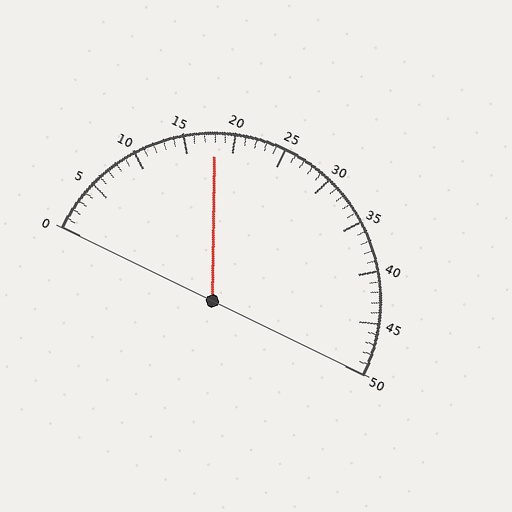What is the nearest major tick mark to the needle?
The nearest major tick mark is 20.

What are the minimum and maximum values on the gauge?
The gauge ranges from 0 to 50.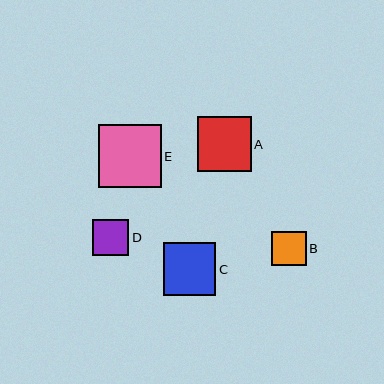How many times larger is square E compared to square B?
Square E is approximately 1.8 times the size of square B.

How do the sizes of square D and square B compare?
Square D and square B are approximately the same size.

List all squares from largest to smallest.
From largest to smallest: E, A, C, D, B.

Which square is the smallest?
Square B is the smallest with a size of approximately 35 pixels.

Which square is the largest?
Square E is the largest with a size of approximately 63 pixels.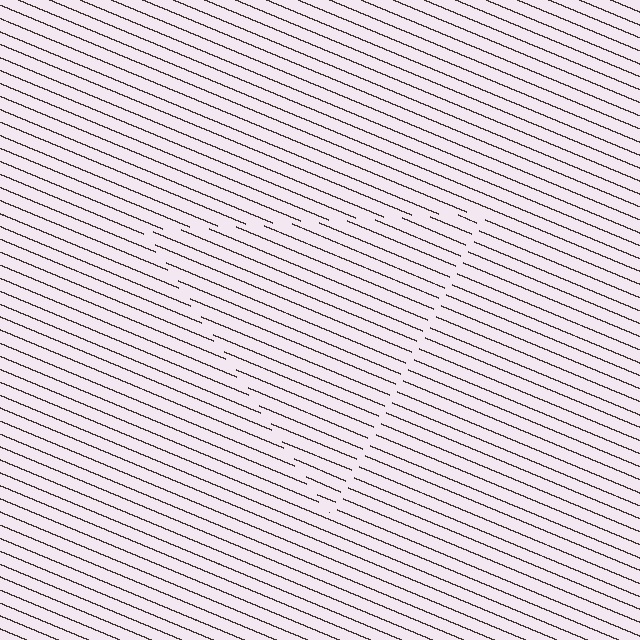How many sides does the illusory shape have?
3 sides — the line-ends trace a triangle.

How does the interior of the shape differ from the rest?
The interior of the shape contains the same grating, shifted by half a period — the contour is defined by the phase discontinuity where line-ends from the inner and outer gratings abut.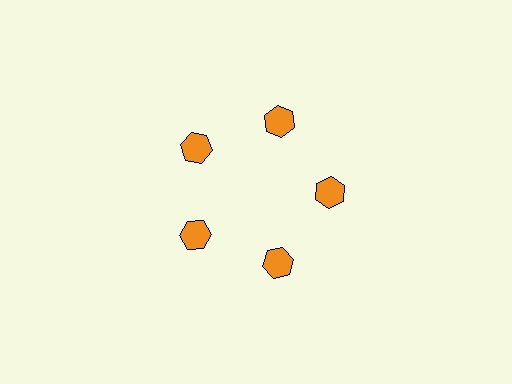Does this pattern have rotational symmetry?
Yes, this pattern has 5-fold rotational symmetry. It looks the same after rotating 72 degrees around the center.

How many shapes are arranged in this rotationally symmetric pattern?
There are 5 shapes, arranged in 5 groups of 1.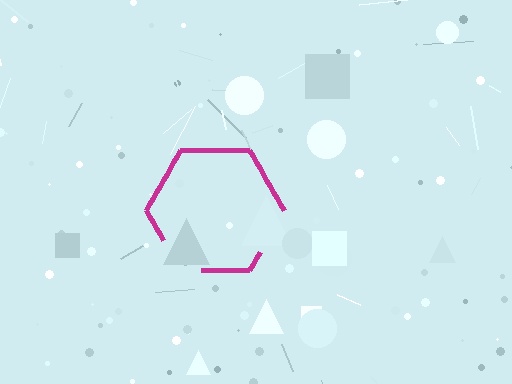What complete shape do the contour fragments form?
The contour fragments form a hexagon.